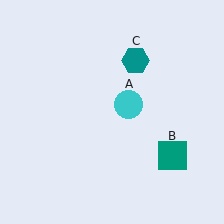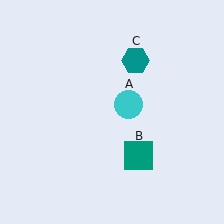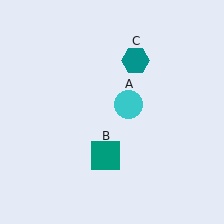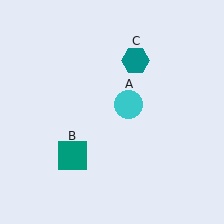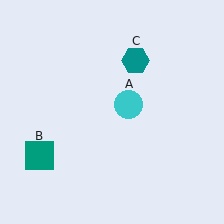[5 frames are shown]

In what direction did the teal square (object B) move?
The teal square (object B) moved left.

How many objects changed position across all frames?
1 object changed position: teal square (object B).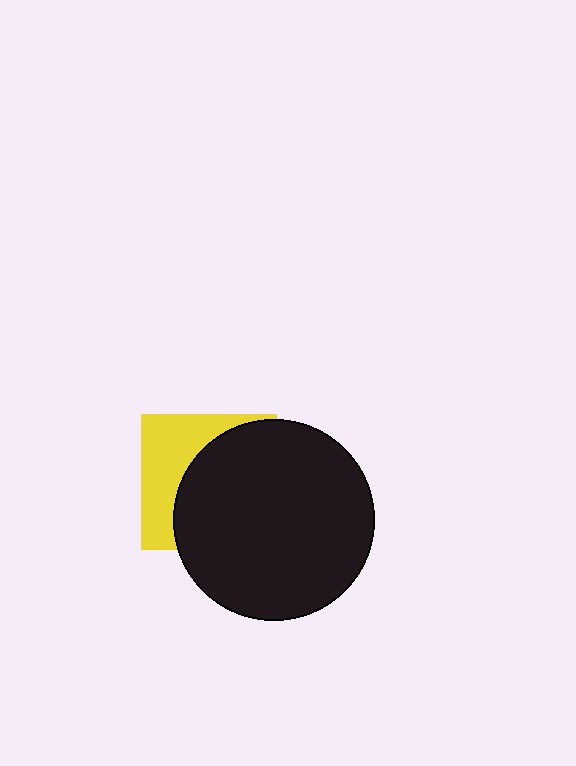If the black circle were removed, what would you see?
You would see the complete yellow square.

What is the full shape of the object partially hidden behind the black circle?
The partially hidden object is a yellow square.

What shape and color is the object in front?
The object in front is a black circle.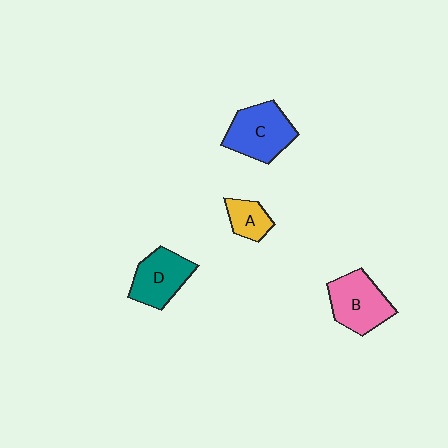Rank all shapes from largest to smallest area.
From largest to smallest: C (blue), B (pink), D (teal), A (yellow).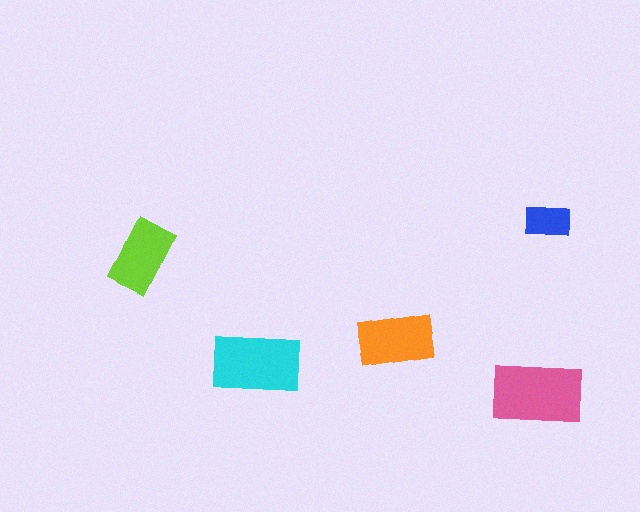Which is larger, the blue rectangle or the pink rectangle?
The pink one.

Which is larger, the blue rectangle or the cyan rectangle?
The cyan one.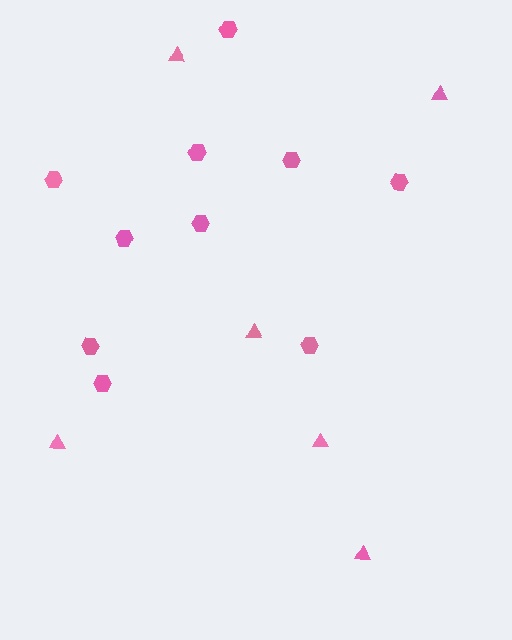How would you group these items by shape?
There are 2 groups: one group of hexagons (10) and one group of triangles (6).